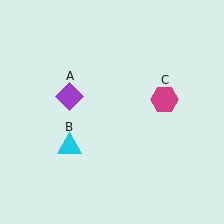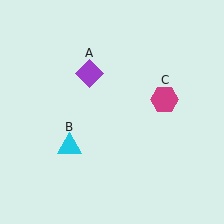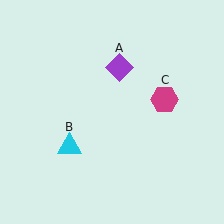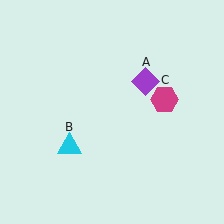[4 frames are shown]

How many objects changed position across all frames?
1 object changed position: purple diamond (object A).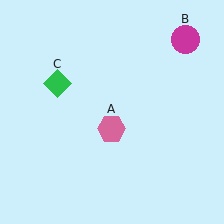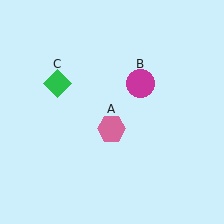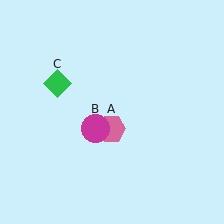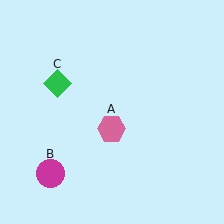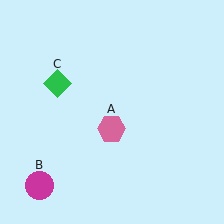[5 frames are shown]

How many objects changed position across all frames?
1 object changed position: magenta circle (object B).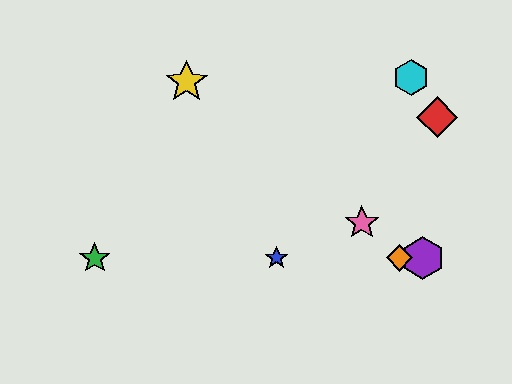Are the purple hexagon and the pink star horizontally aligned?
No, the purple hexagon is at y≈258 and the pink star is at y≈223.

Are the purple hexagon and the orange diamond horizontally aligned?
Yes, both are at y≈258.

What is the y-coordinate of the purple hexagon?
The purple hexagon is at y≈258.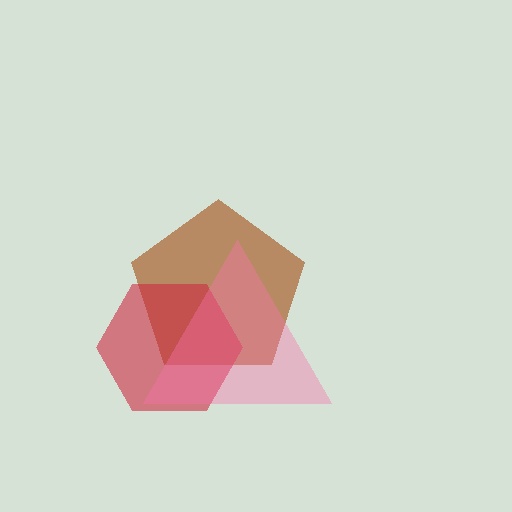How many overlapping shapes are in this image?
There are 3 overlapping shapes in the image.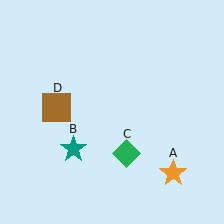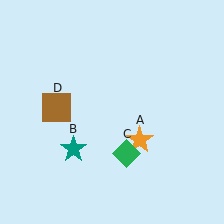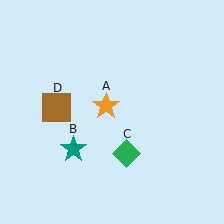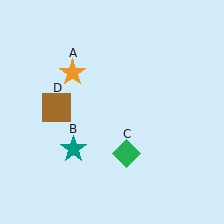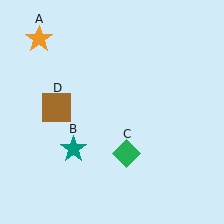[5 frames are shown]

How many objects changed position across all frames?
1 object changed position: orange star (object A).